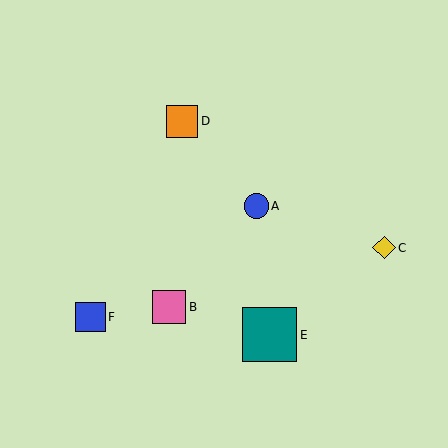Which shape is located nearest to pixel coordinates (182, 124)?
The orange square (labeled D) at (182, 121) is nearest to that location.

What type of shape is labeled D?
Shape D is an orange square.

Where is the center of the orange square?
The center of the orange square is at (182, 121).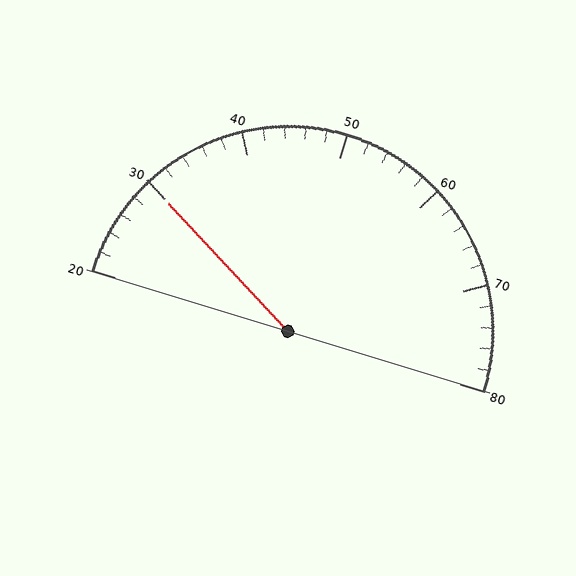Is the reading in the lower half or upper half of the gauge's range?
The reading is in the lower half of the range (20 to 80).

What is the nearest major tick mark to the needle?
The nearest major tick mark is 30.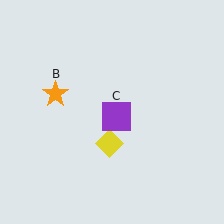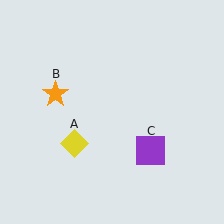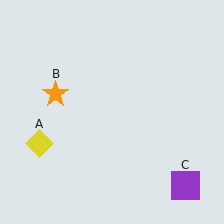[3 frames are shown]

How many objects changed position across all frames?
2 objects changed position: yellow diamond (object A), purple square (object C).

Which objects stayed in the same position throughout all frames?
Orange star (object B) remained stationary.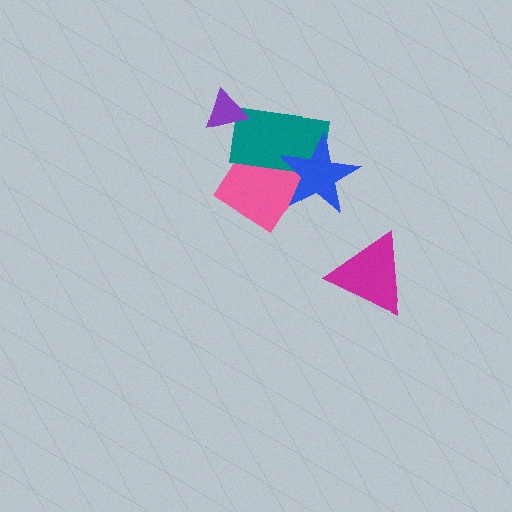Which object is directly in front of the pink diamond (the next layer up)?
The teal rectangle is directly in front of the pink diamond.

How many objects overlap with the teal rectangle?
3 objects overlap with the teal rectangle.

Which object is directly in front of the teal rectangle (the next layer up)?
The blue star is directly in front of the teal rectangle.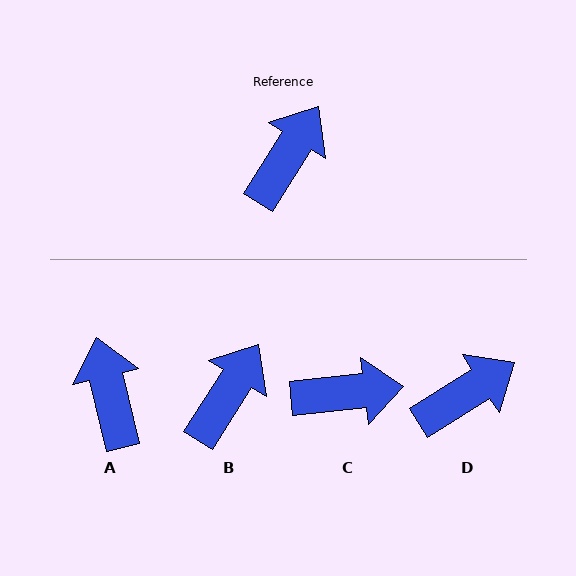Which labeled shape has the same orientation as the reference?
B.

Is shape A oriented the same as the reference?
No, it is off by about 46 degrees.